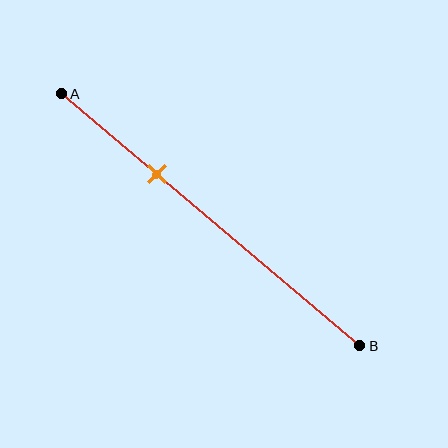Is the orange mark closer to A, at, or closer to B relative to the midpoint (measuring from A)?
The orange mark is closer to point A than the midpoint of segment AB.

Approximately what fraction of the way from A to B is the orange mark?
The orange mark is approximately 30% of the way from A to B.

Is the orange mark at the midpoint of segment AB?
No, the mark is at about 30% from A, not at the 50% midpoint.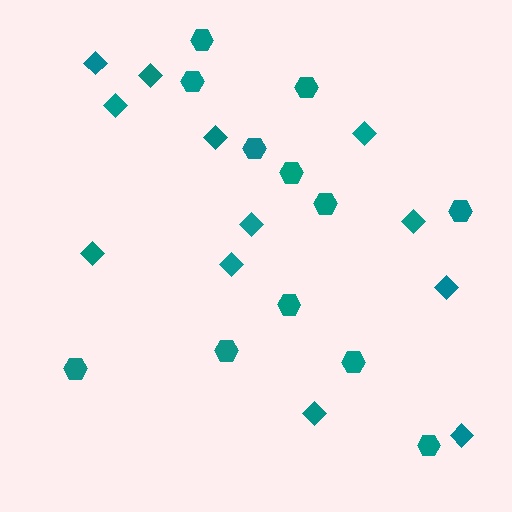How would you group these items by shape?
There are 2 groups: one group of diamonds (12) and one group of hexagons (12).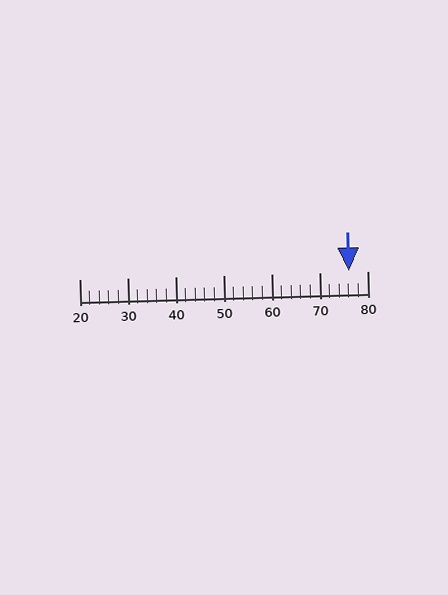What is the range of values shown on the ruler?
The ruler shows values from 20 to 80.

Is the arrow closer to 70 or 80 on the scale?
The arrow is closer to 80.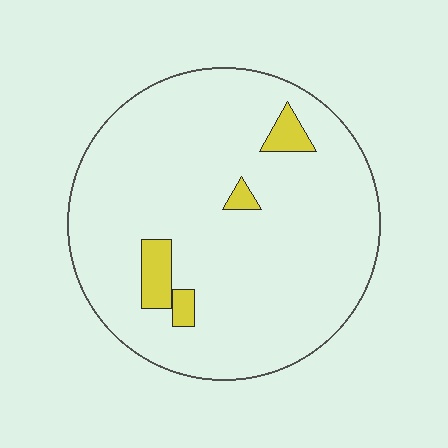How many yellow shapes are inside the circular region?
4.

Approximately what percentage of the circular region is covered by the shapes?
Approximately 5%.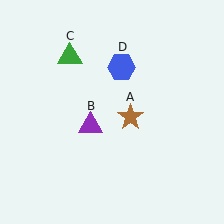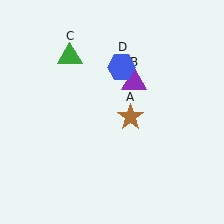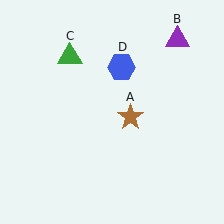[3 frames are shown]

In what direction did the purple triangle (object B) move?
The purple triangle (object B) moved up and to the right.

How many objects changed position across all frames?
1 object changed position: purple triangle (object B).